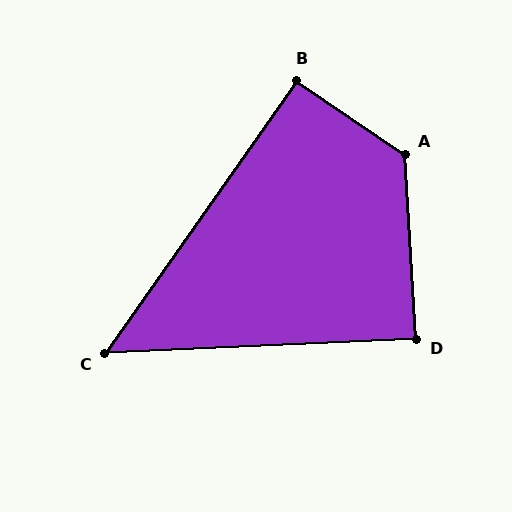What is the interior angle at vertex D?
Approximately 89 degrees (approximately right).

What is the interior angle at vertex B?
Approximately 91 degrees (approximately right).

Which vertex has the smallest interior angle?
C, at approximately 52 degrees.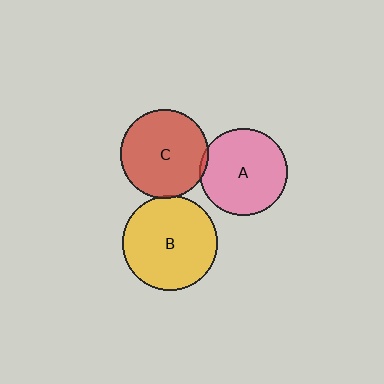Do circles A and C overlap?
Yes.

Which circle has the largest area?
Circle B (yellow).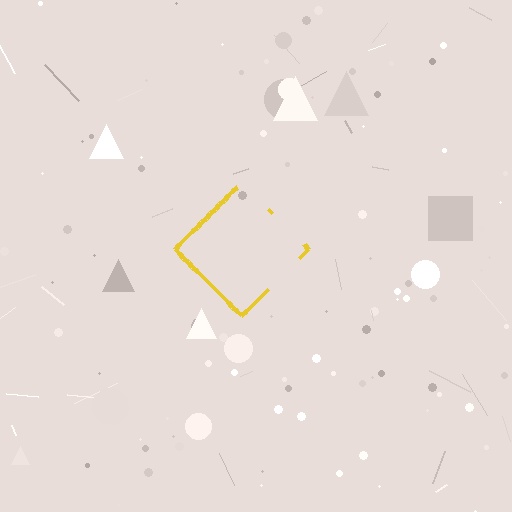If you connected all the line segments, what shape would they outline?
They would outline a diamond.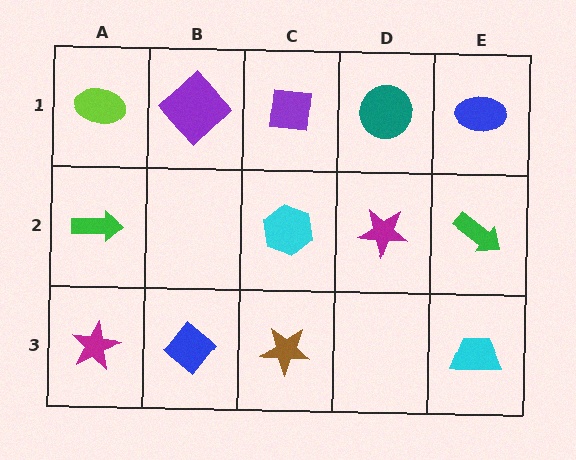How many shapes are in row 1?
5 shapes.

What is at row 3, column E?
A cyan trapezoid.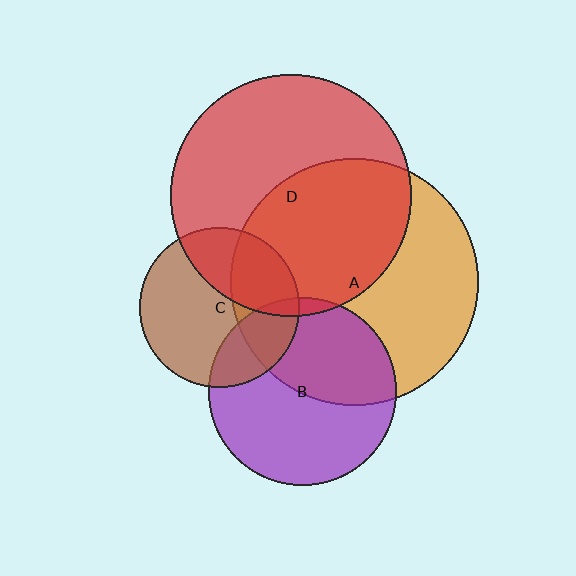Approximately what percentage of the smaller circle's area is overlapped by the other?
Approximately 35%.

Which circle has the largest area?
Circle A (orange).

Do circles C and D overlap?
Yes.